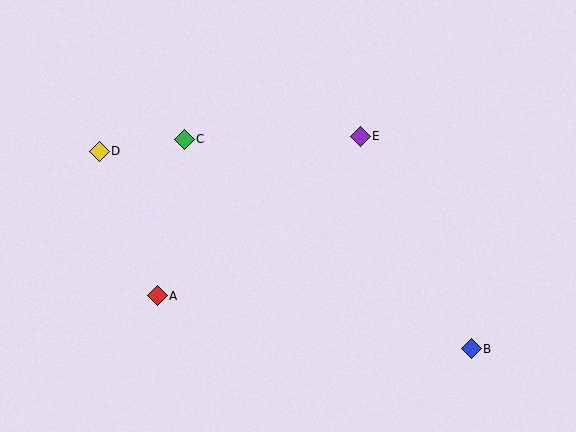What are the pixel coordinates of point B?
Point B is at (471, 349).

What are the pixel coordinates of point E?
Point E is at (360, 136).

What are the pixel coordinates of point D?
Point D is at (99, 151).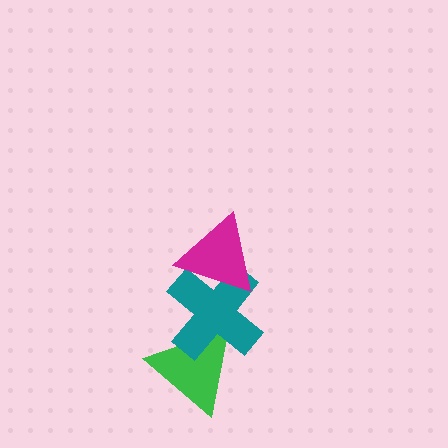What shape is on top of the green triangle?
The teal cross is on top of the green triangle.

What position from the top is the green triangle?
The green triangle is 3rd from the top.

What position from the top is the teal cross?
The teal cross is 2nd from the top.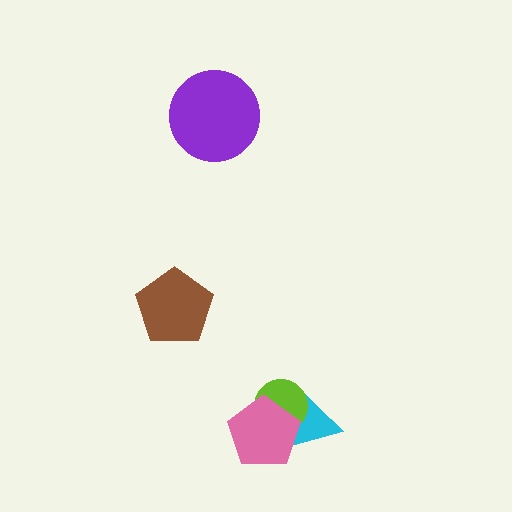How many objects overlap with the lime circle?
2 objects overlap with the lime circle.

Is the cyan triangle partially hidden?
Yes, it is partially covered by another shape.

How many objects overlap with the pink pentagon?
2 objects overlap with the pink pentagon.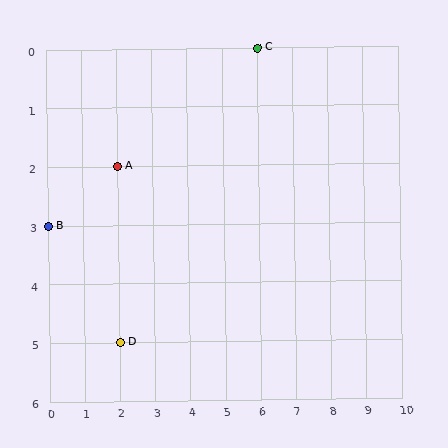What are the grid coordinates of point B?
Point B is at grid coordinates (0, 3).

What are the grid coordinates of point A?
Point A is at grid coordinates (2, 2).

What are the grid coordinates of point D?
Point D is at grid coordinates (2, 5).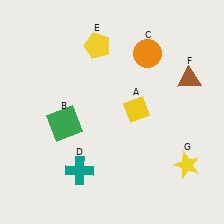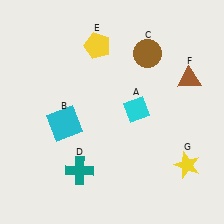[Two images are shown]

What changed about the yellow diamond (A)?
In Image 1, A is yellow. In Image 2, it changed to cyan.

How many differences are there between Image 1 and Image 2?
There are 3 differences between the two images.